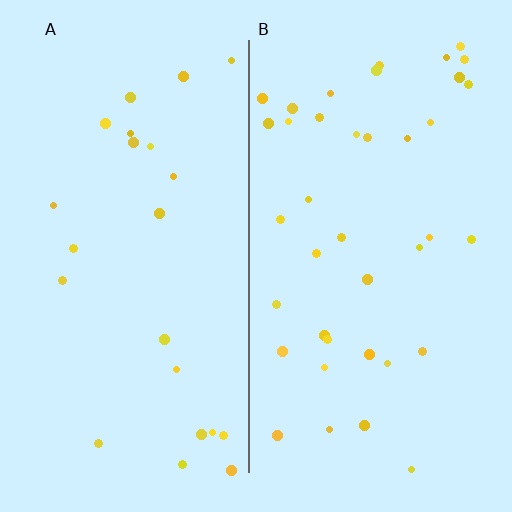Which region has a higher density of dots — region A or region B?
B (the right).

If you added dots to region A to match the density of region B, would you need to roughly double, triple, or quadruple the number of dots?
Approximately double.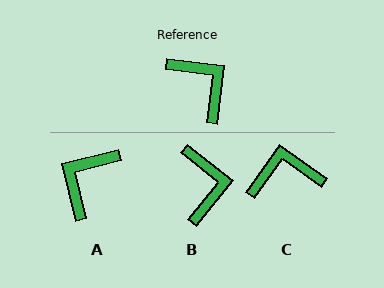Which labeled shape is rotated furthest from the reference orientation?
A, about 111 degrees away.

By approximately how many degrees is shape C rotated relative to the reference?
Approximately 62 degrees counter-clockwise.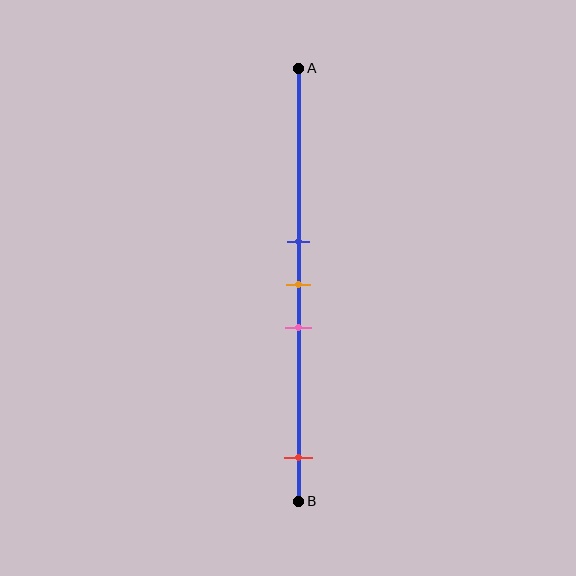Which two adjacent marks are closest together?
The blue and orange marks are the closest adjacent pair.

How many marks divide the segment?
There are 4 marks dividing the segment.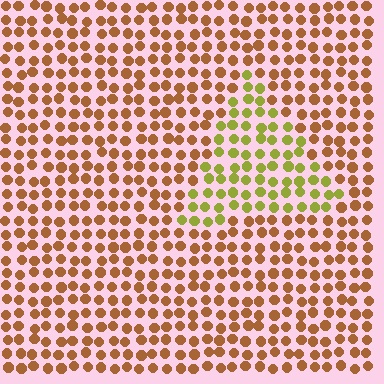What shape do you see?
I see a triangle.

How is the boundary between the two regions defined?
The boundary is defined purely by a slight shift in hue (about 47 degrees). Spacing, size, and orientation are identical on both sides.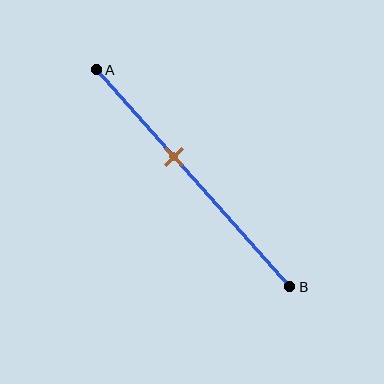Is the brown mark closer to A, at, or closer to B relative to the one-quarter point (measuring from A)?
The brown mark is closer to point B than the one-quarter point of segment AB.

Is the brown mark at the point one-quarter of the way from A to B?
No, the mark is at about 40% from A, not at the 25% one-quarter point.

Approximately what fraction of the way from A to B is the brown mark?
The brown mark is approximately 40% of the way from A to B.